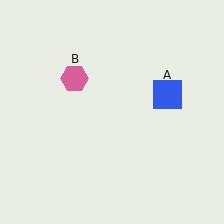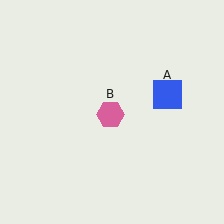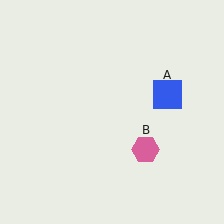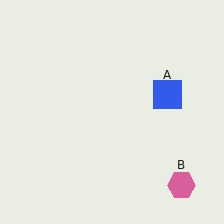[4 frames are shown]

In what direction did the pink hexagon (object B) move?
The pink hexagon (object B) moved down and to the right.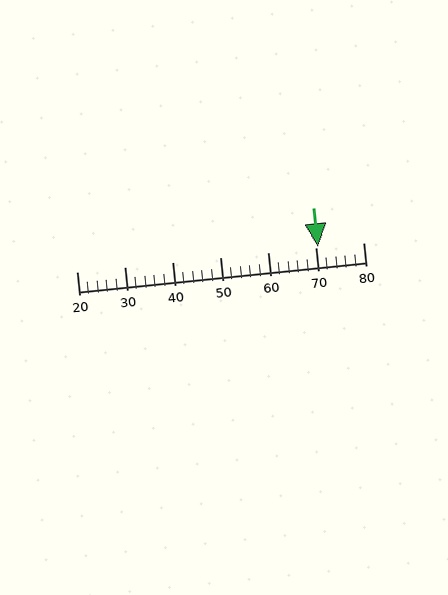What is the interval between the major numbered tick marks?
The major tick marks are spaced 10 units apart.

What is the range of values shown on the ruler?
The ruler shows values from 20 to 80.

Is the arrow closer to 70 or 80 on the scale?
The arrow is closer to 70.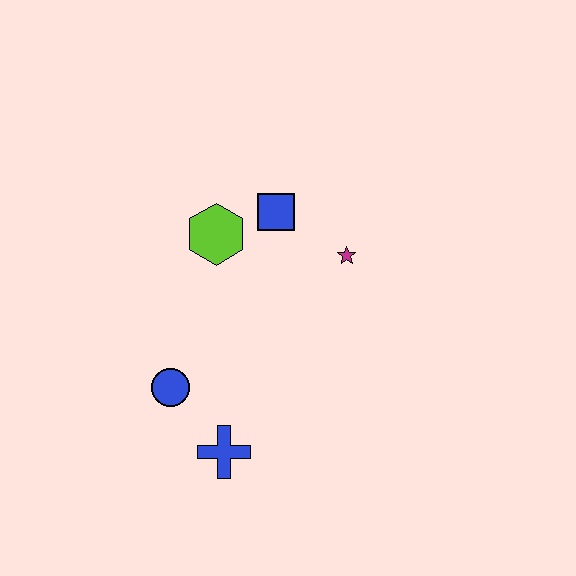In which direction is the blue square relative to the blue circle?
The blue square is above the blue circle.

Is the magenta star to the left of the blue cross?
No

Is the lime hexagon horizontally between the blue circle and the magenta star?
Yes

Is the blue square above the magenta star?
Yes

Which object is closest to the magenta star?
The blue square is closest to the magenta star.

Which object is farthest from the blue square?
The blue cross is farthest from the blue square.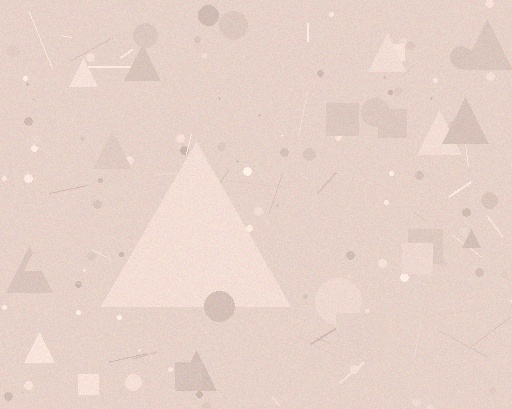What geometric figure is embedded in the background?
A triangle is embedded in the background.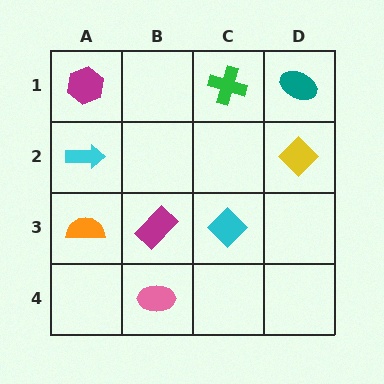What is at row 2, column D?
A yellow diamond.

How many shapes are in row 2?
2 shapes.